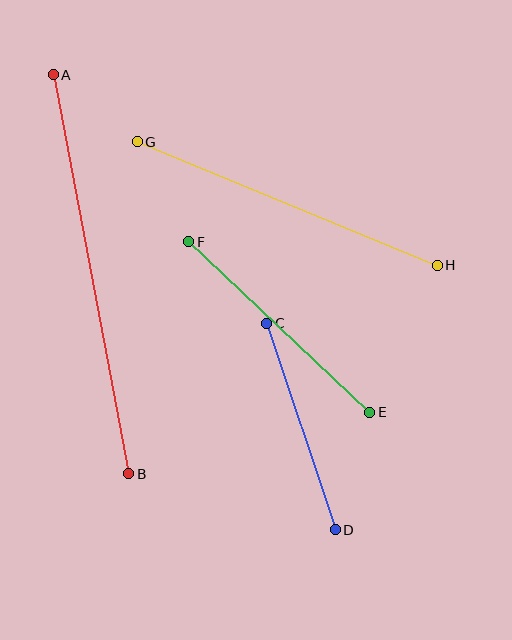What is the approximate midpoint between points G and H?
The midpoint is at approximately (287, 203) pixels.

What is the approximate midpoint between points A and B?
The midpoint is at approximately (91, 274) pixels.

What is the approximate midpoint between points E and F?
The midpoint is at approximately (279, 327) pixels.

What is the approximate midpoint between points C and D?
The midpoint is at approximately (301, 427) pixels.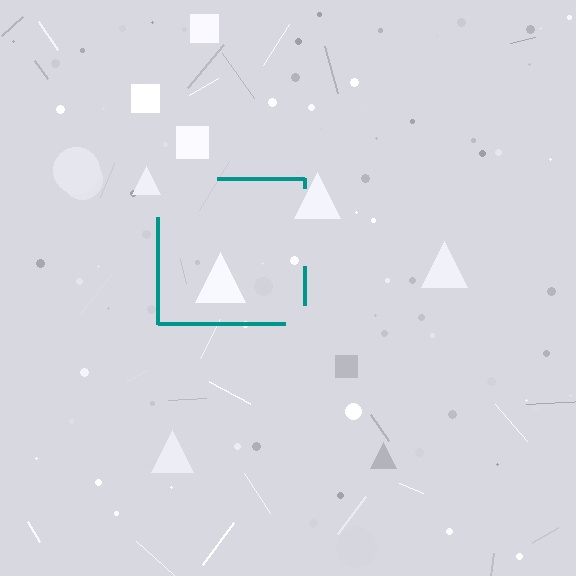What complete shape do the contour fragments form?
The contour fragments form a square.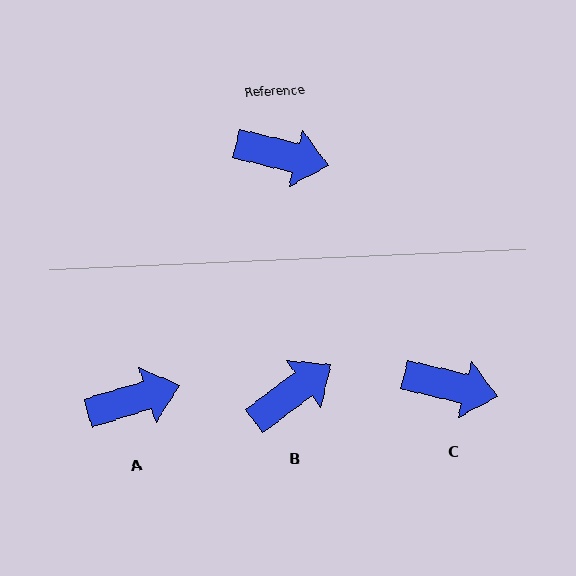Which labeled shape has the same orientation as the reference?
C.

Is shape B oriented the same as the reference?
No, it is off by about 50 degrees.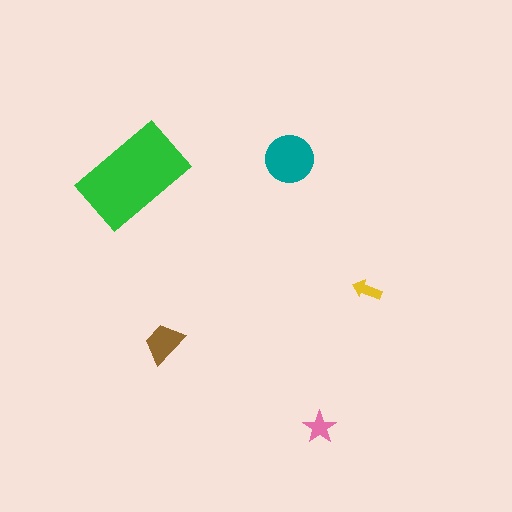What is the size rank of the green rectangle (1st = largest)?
1st.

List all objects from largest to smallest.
The green rectangle, the teal circle, the brown trapezoid, the pink star, the yellow arrow.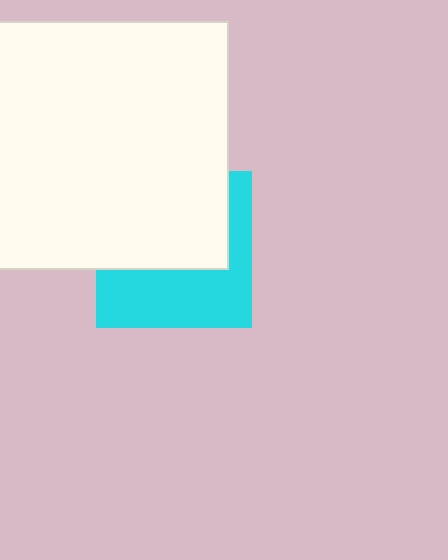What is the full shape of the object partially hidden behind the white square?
The partially hidden object is a cyan square.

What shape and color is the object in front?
The object in front is a white square.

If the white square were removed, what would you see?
You would see the complete cyan square.